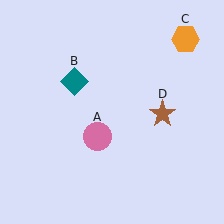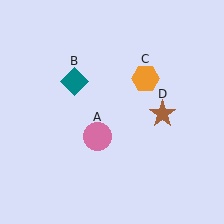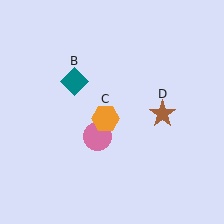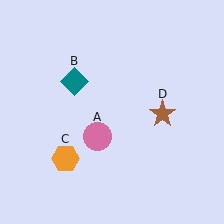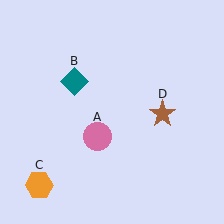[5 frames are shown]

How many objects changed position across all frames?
1 object changed position: orange hexagon (object C).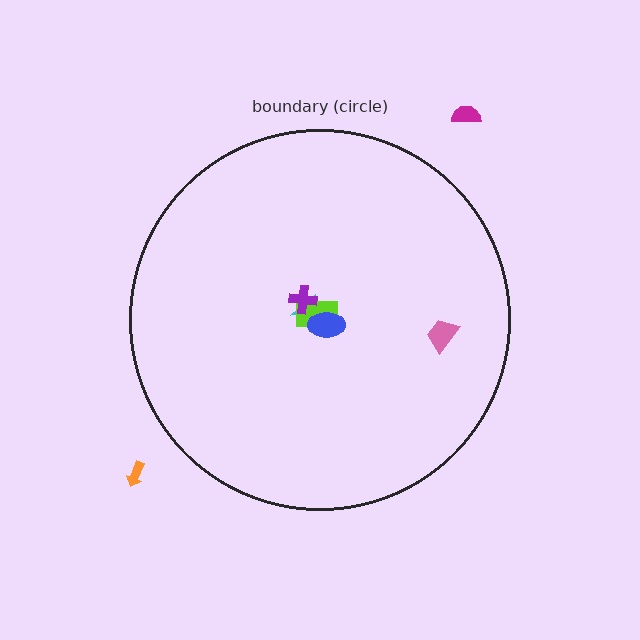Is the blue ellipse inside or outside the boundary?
Inside.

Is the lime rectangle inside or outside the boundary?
Inside.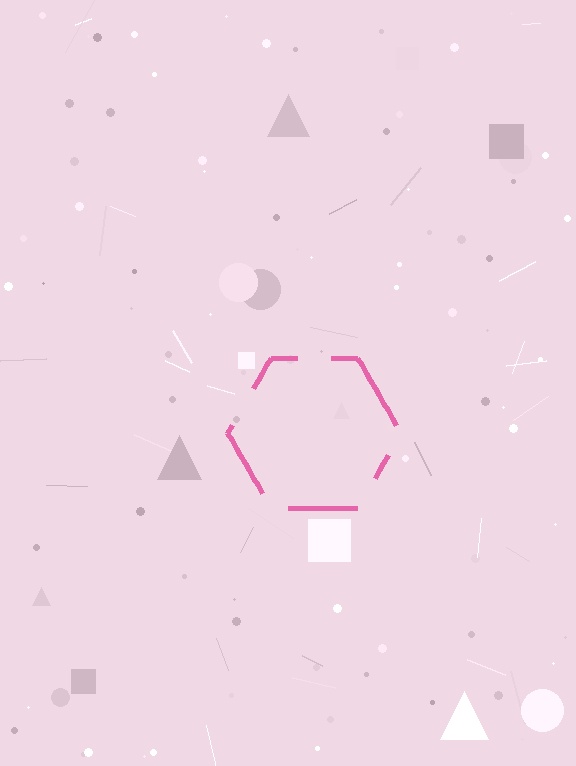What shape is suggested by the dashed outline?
The dashed outline suggests a hexagon.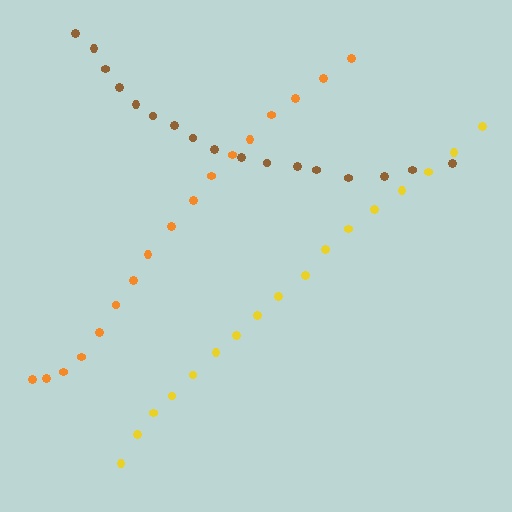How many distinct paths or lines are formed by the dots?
There are 3 distinct paths.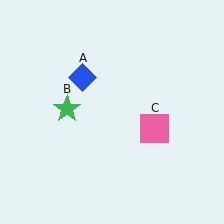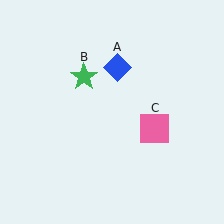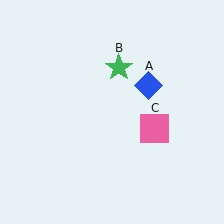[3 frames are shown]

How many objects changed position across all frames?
2 objects changed position: blue diamond (object A), green star (object B).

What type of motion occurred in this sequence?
The blue diamond (object A), green star (object B) rotated clockwise around the center of the scene.